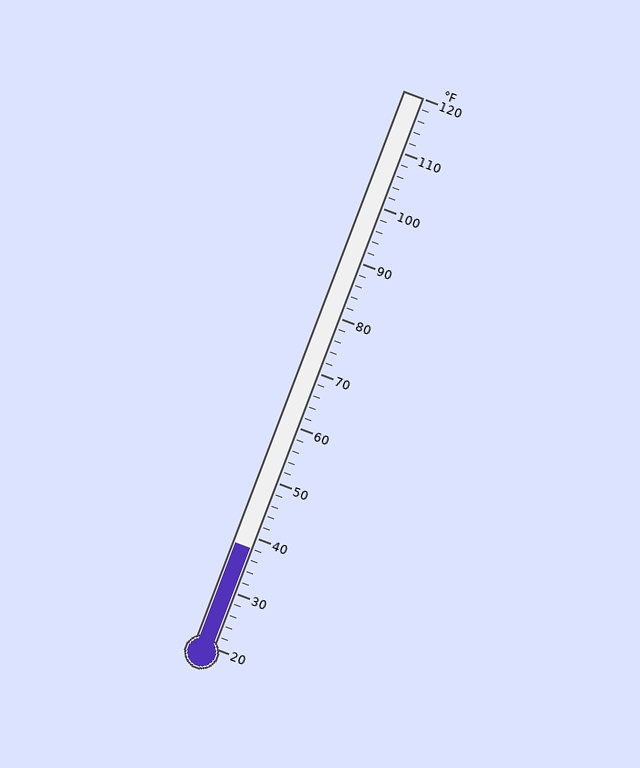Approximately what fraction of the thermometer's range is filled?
The thermometer is filled to approximately 20% of its range.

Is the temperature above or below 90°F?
The temperature is below 90°F.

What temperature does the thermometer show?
The thermometer shows approximately 38°F.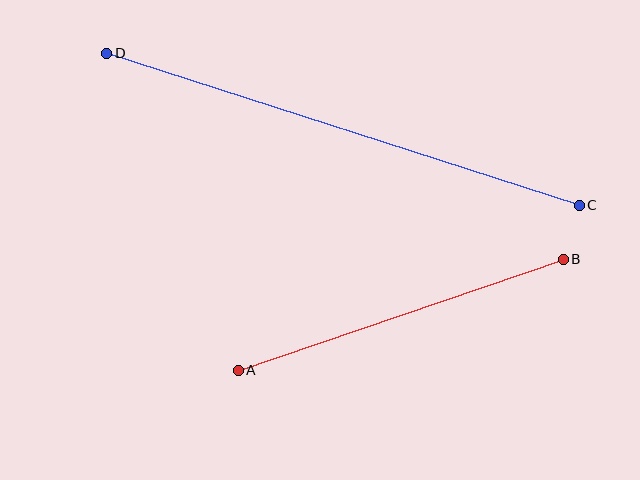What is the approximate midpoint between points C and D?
The midpoint is at approximately (343, 129) pixels.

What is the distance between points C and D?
The distance is approximately 496 pixels.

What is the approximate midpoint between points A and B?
The midpoint is at approximately (401, 315) pixels.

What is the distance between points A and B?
The distance is approximately 344 pixels.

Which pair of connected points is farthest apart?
Points C and D are farthest apart.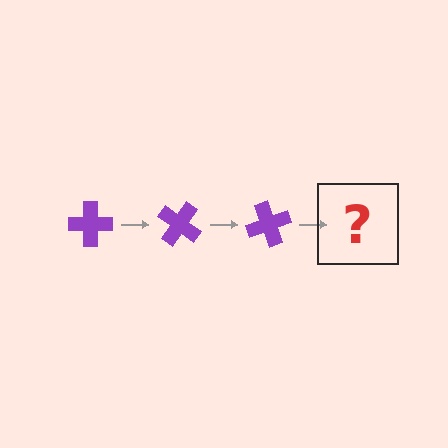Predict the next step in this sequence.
The next step is a purple cross rotated 105 degrees.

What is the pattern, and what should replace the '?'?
The pattern is that the cross rotates 35 degrees each step. The '?' should be a purple cross rotated 105 degrees.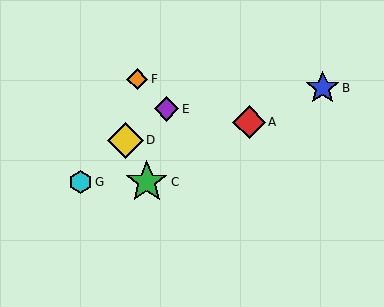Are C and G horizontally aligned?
Yes, both are at y≈182.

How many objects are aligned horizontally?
2 objects (C, G) are aligned horizontally.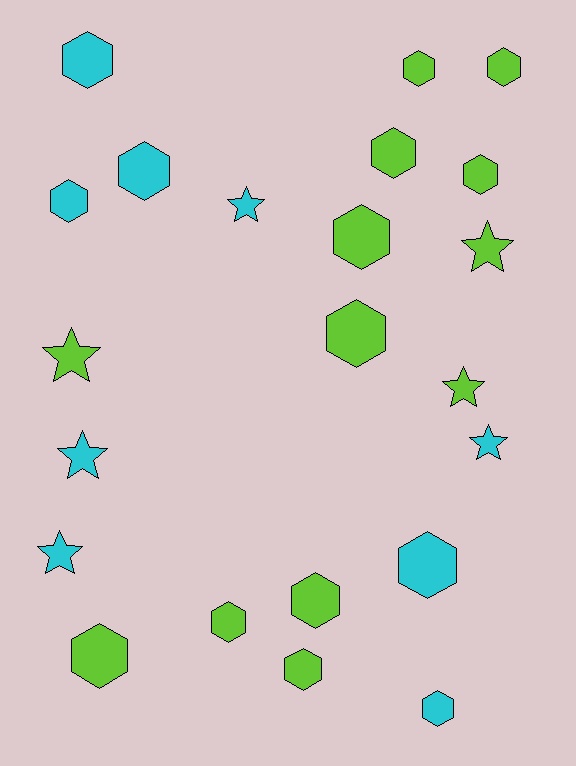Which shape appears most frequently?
Hexagon, with 15 objects.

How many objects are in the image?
There are 22 objects.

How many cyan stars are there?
There are 4 cyan stars.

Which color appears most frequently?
Lime, with 13 objects.